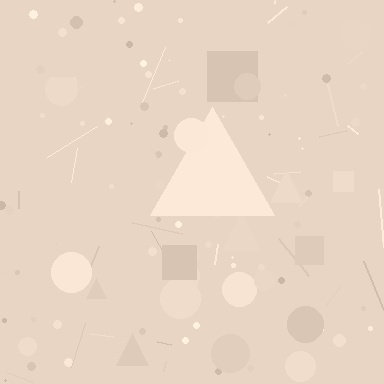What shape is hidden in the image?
A triangle is hidden in the image.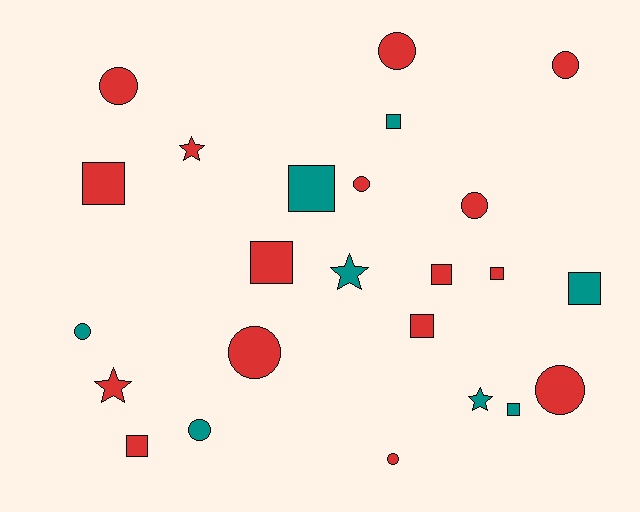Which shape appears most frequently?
Square, with 10 objects.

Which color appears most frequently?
Red, with 16 objects.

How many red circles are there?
There are 8 red circles.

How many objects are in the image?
There are 24 objects.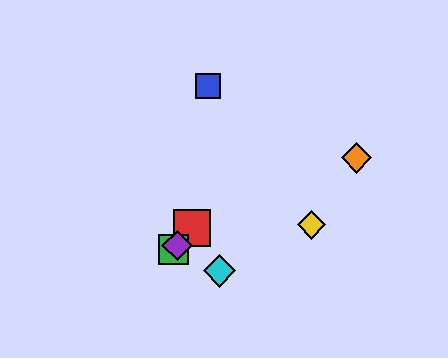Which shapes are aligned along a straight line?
The red square, the green square, the purple diamond are aligned along a straight line.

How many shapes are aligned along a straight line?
3 shapes (the red square, the green square, the purple diamond) are aligned along a straight line.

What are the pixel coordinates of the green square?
The green square is at (173, 250).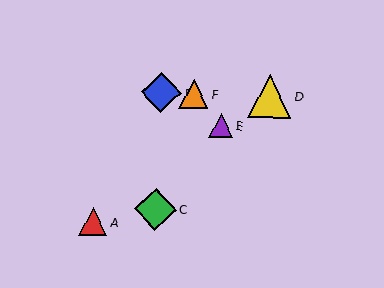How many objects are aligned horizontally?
3 objects (B, D, F) are aligned horizontally.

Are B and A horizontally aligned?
No, B is at y≈93 and A is at y≈222.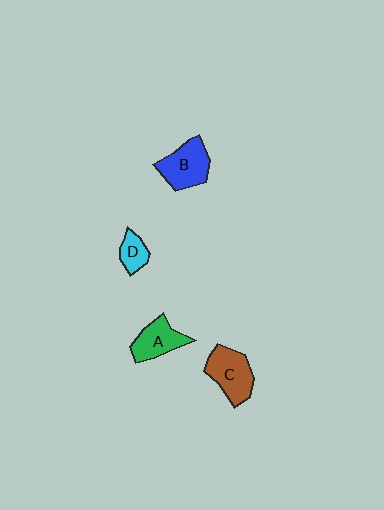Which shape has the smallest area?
Shape D (cyan).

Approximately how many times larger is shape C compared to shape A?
Approximately 1.3 times.